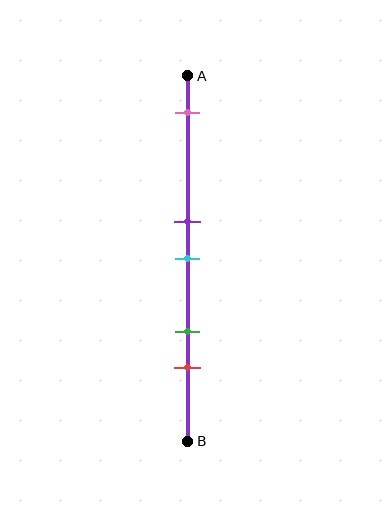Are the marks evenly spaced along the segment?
No, the marks are not evenly spaced.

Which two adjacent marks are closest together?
The purple and cyan marks are the closest adjacent pair.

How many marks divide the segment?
There are 5 marks dividing the segment.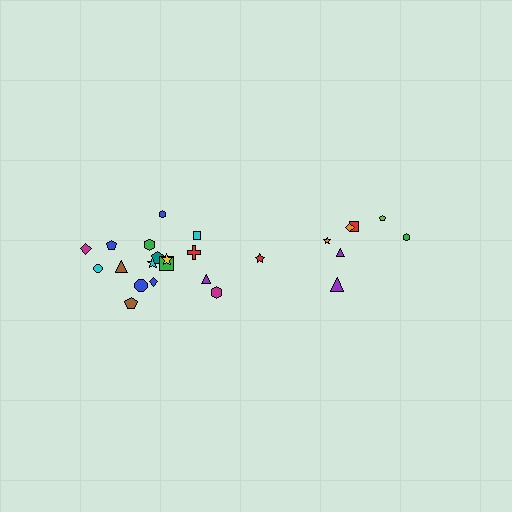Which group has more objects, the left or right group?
The left group.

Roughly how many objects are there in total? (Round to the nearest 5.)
Roughly 25 objects in total.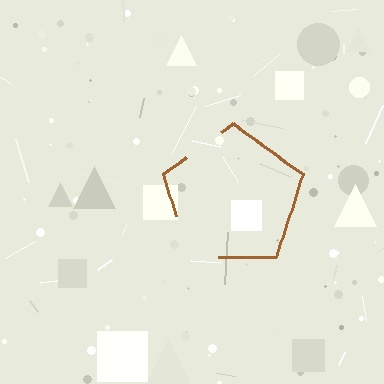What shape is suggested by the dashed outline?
The dashed outline suggests a pentagon.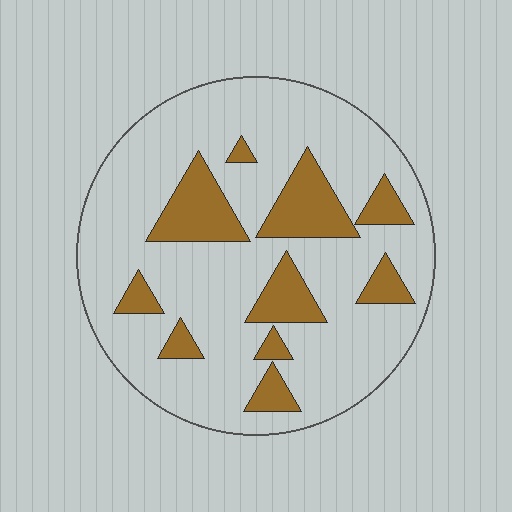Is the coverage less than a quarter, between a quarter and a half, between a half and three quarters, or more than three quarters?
Less than a quarter.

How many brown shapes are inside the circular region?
10.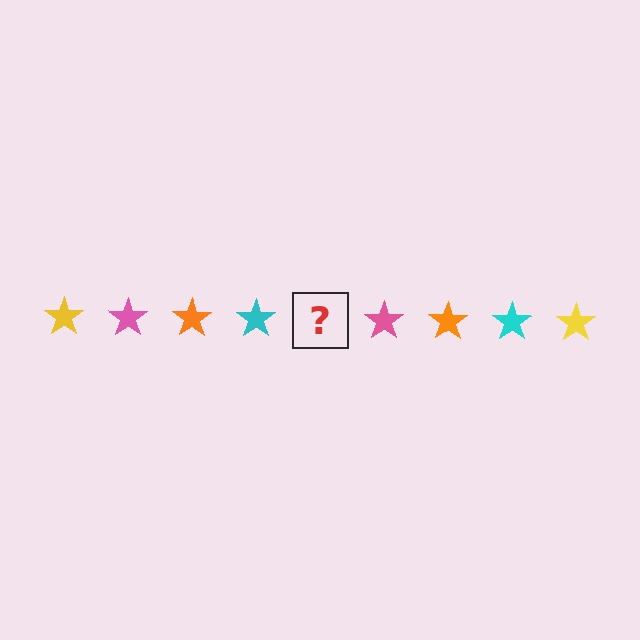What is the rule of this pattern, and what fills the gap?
The rule is that the pattern cycles through yellow, pink, orange, cyan stars. The gap should be filled with a yellow star.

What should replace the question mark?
The question mark should be replaced with a yellow star.